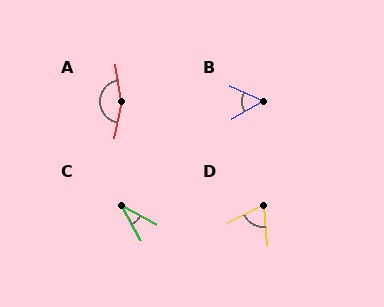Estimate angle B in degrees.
Approximately 54 degrees.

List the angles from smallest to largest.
C (33°), B (54°), D (68°), A (160°).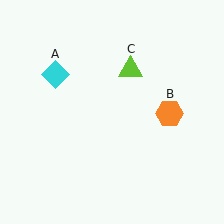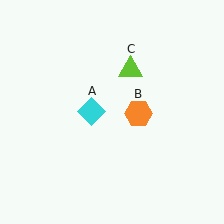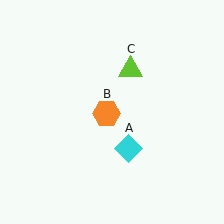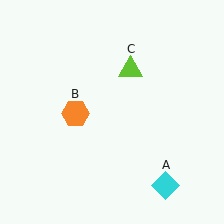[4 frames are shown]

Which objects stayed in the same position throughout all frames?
Lime triangle (object C) remained stationary.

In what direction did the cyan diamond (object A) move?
The cyan diamond (object A) moved down and to the right.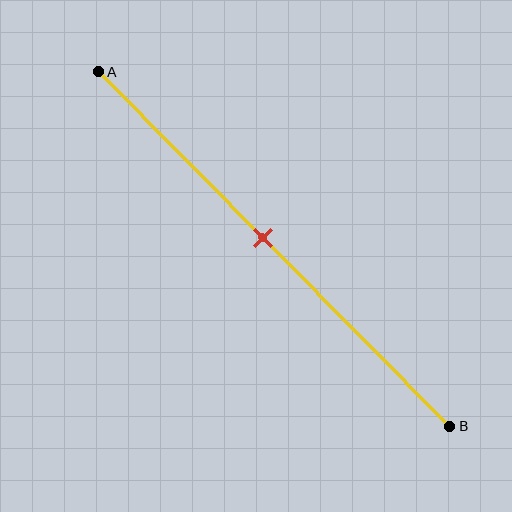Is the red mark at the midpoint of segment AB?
No, the mark is at about 45% from A, not at the 50% midpoint.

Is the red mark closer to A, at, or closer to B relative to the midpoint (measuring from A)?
The red mark is closer to point A than the midpoint of segment AB.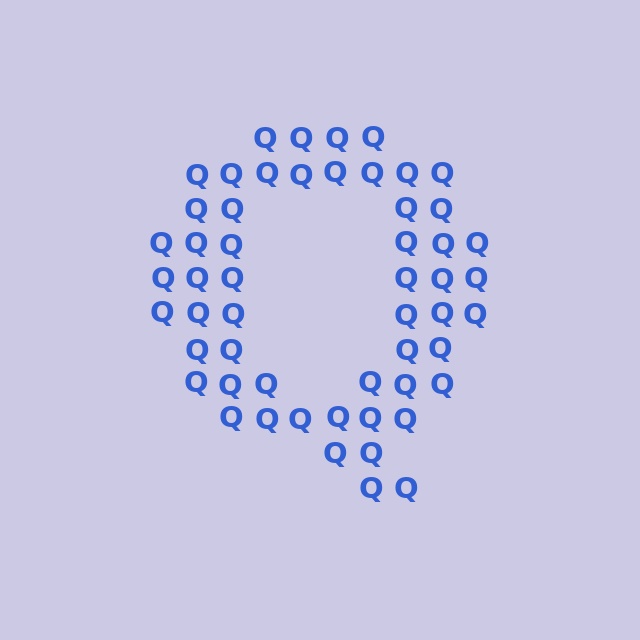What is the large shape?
The large shape is the letter Q.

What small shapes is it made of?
It is made of small letter Q's.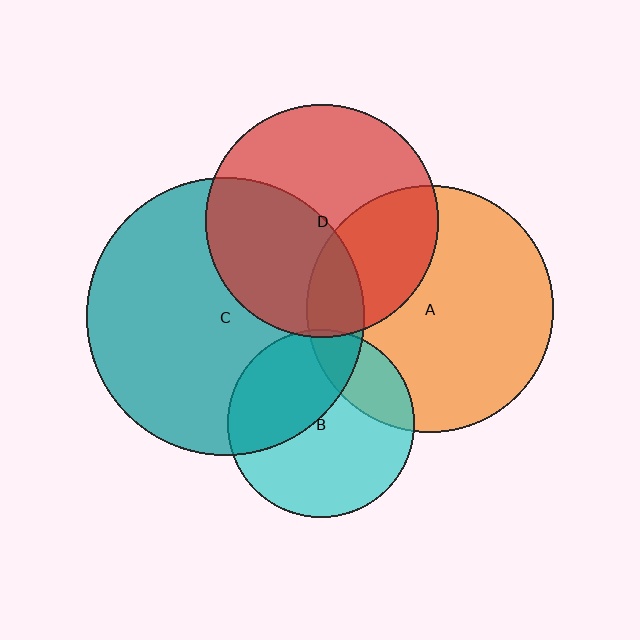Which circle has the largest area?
Circle C (teal).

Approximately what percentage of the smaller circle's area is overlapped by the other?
Approximately 5%.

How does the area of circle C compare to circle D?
Approximately 1.4 times.